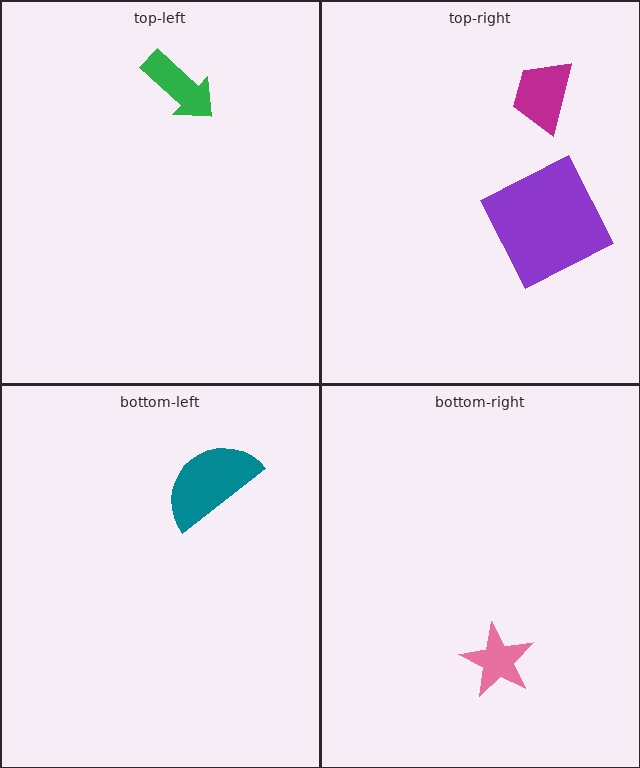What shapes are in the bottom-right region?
The pink star.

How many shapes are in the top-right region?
2.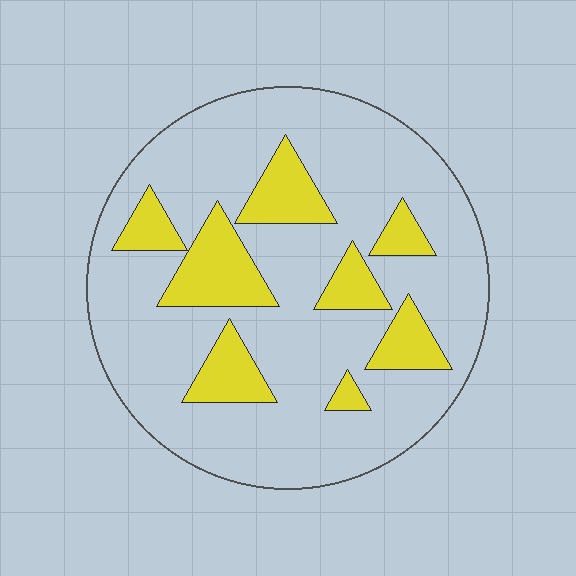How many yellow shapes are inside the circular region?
8.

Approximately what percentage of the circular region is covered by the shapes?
Approximately 20%.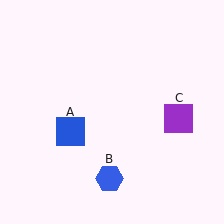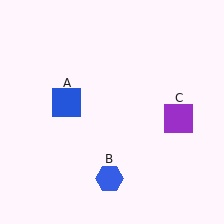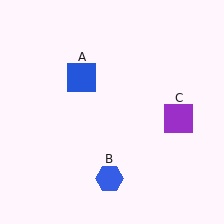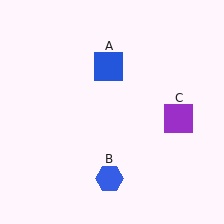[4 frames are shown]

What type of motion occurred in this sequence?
The blue square (object A) rotated clockwise around the center of the scene.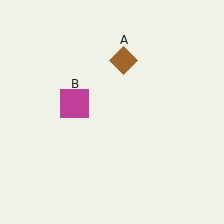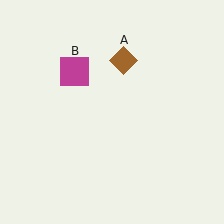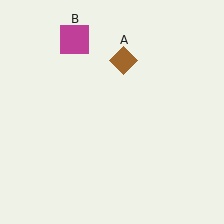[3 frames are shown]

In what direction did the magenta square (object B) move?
The magenta square (object B) moved up.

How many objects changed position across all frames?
1 object changed position: magenta square (object B).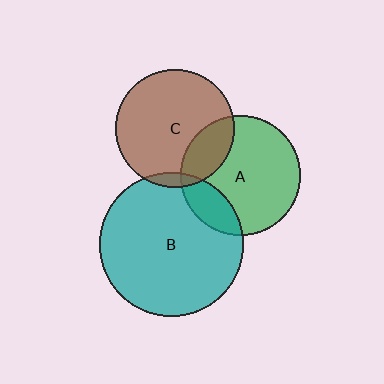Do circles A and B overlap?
Yes.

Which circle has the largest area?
Circle B (teal).